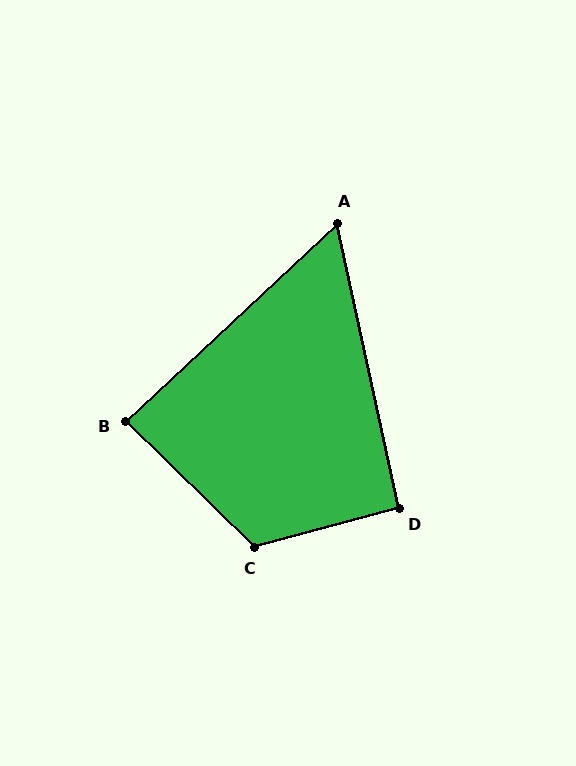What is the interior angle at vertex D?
Approximately 93 degrees (approximately right).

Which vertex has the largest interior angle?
C, at approximately 121 degrees.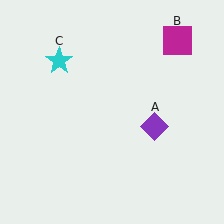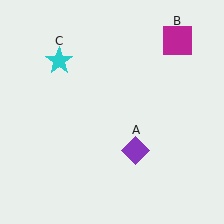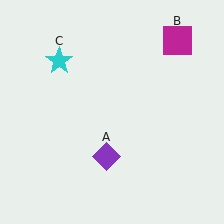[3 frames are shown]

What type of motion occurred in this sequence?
The purple diamond (object A) rotated clockwise around the center of the scene.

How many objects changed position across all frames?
1 object changed position: purple diamond (object A).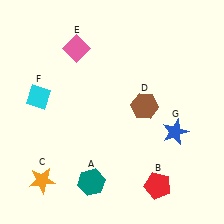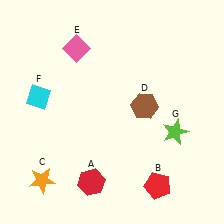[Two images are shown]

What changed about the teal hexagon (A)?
In Image 1, A is teal. In Image 2, it changed to red.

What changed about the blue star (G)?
In Image 1, G is blue. In Image 2, it changed to lime.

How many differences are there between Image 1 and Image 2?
There are 2 differences between the two images.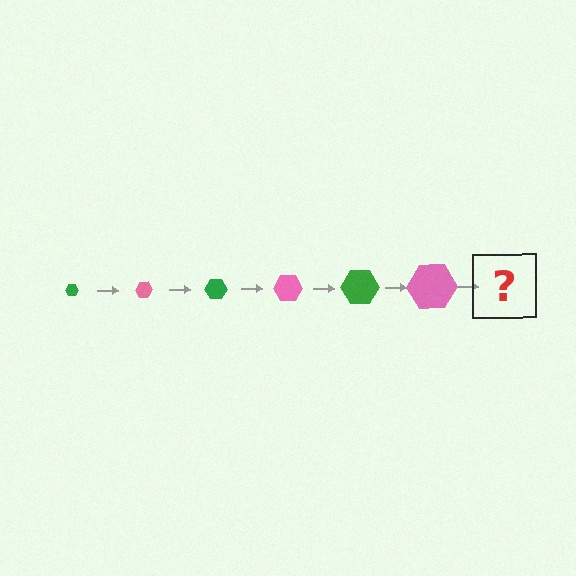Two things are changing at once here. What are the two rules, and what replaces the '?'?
The two rules are that the hexagon grows larger each step and the color cycles through green and pink. The '?' should be a green hexagon, larger than the previous one.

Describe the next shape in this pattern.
It should be a green hexagon, larger than the previous one.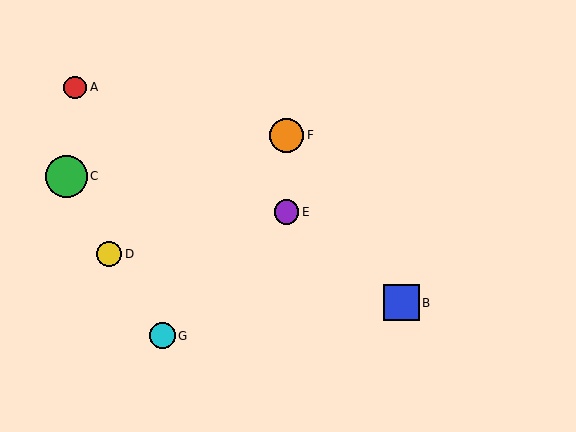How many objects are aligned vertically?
2 objects (E, F) are aligned vertically.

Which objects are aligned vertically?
Objects E, F are aligned vertically.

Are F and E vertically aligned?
Yes, both are at x≈287.